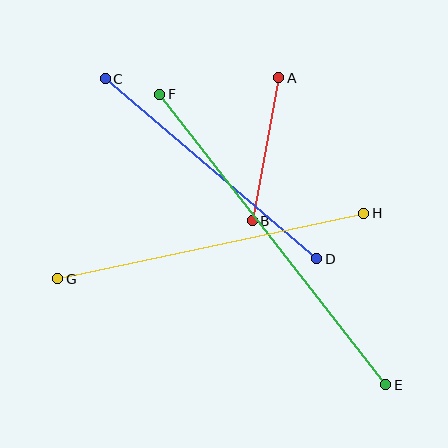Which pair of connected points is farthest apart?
Points E and F are farthest apart.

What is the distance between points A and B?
The distance is approximately 145 pixels.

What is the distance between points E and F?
The distance is approximately 368 pixels.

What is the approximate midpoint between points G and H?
The midpoint is at approximately (211, 246) pixels.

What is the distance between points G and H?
The distance is approximately 313 pixels.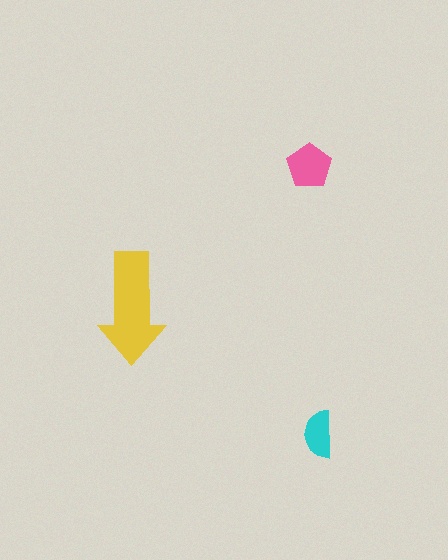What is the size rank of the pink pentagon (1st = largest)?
2nd.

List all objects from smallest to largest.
The cyan semicircle, the pink pentagon, the yellow arrow.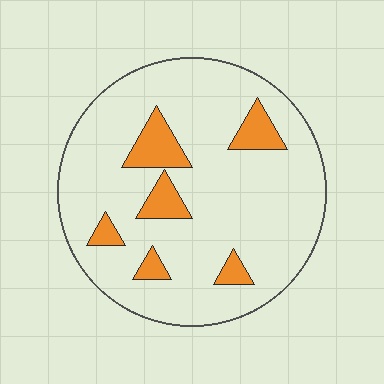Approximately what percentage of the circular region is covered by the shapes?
Approximately 15%.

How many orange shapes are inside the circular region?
6.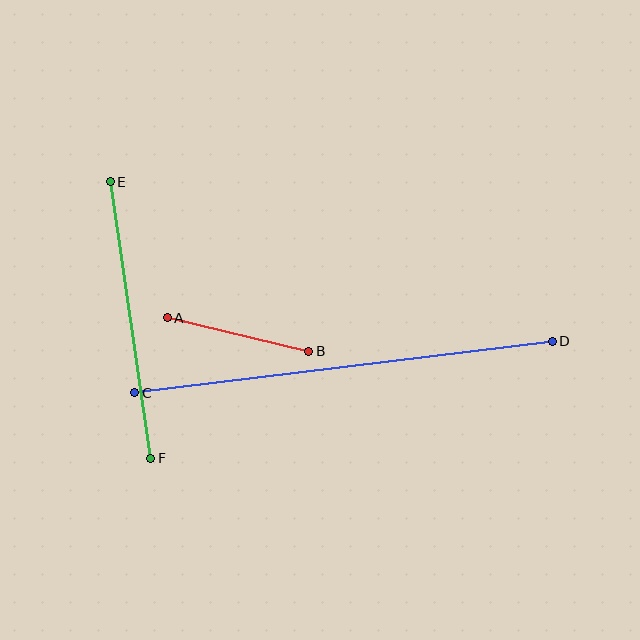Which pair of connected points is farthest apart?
Points C and D are farthest apart.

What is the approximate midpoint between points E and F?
The midpoint is at approximately (130, 320) pixels.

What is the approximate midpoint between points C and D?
The midpoint is at approximately (344, 367) pixels.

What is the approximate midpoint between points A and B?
The midpoint is at approximately (238, 335) pixels.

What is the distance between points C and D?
The distance is approximately 421 pixels.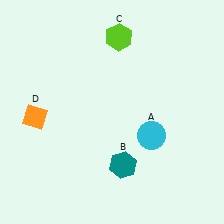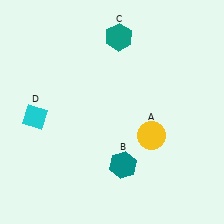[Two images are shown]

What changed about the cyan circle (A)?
In Image 1, A is cyan. In Image 2, it changed to yellow.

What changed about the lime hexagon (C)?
In Image 1, C is lime. In Image 2, it changed to teal.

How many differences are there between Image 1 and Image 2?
There are 3 differences between the two images.